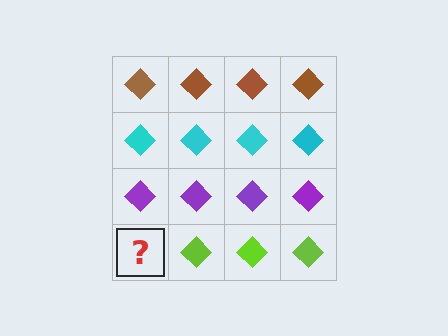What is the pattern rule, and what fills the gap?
The rule is that each row has a consistent color. The gap should be filled with a lime diamond.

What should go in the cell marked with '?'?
The missing cell should contain a lime diamond.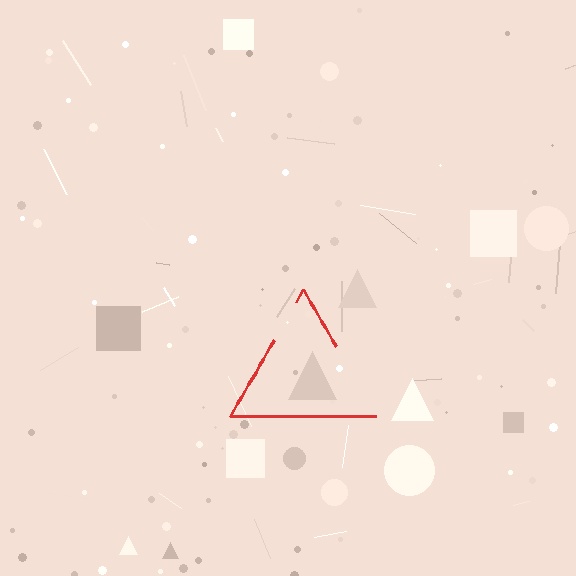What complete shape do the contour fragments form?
The contour fragments form a triangle.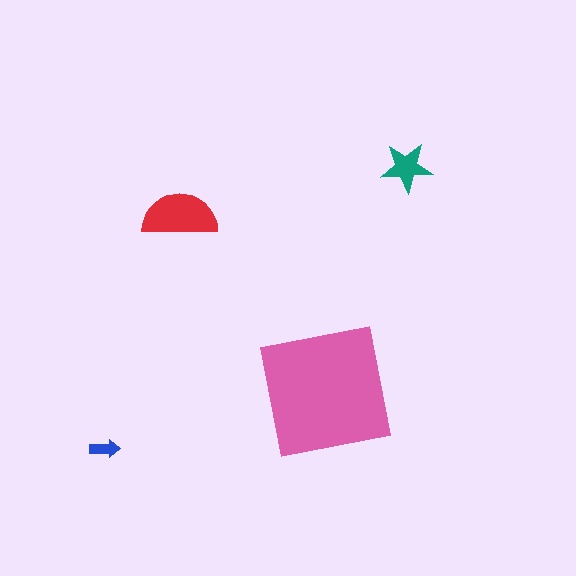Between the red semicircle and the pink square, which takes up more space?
The pink square.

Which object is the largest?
The pink square.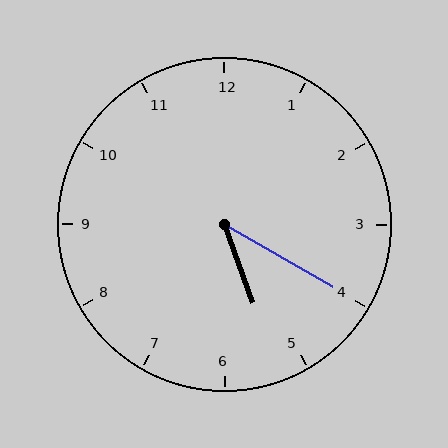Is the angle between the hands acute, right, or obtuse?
It is acute.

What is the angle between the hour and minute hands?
Approximately 40 degrees.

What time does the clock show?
5:20.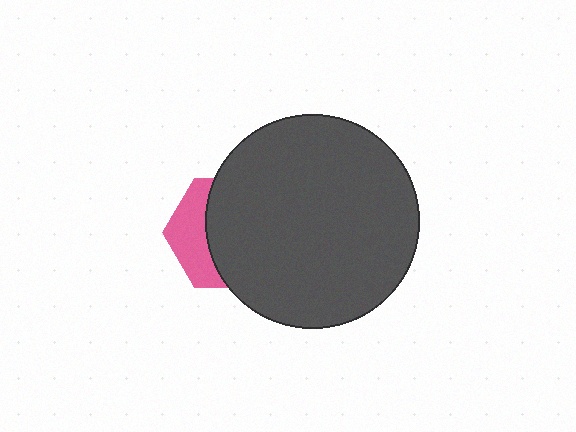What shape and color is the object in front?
The object in front is a dark gray circle.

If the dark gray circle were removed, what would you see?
You would see the complete pink hexagon.